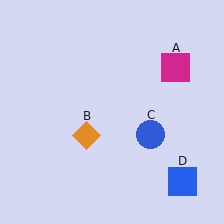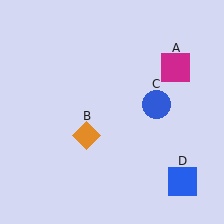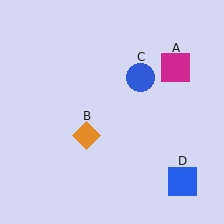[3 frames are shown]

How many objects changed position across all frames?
1 object changed position: blue circle (object C).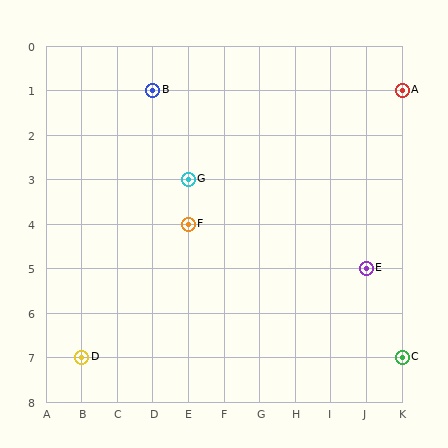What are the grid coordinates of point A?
Point A is at grid coordinates (K, 1).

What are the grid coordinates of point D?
Point D is at grid coordinates (B, 7).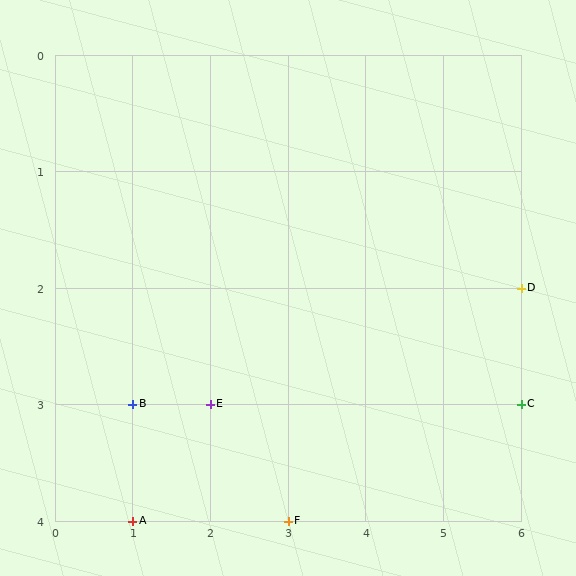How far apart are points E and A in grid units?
Points E and A are 1 column and 1 row apart (about 1.4 grid units diagonally).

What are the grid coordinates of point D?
Point D is at grid coordinates (6, 2).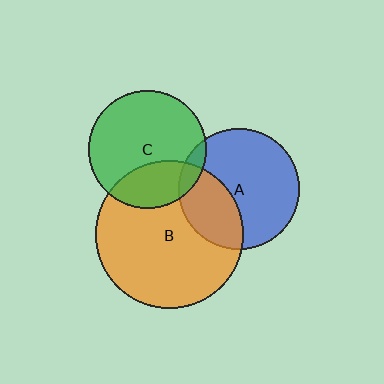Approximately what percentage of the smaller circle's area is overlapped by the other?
Approximately 30%.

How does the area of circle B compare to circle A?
Approximately 1.5 times.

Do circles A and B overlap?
Yes.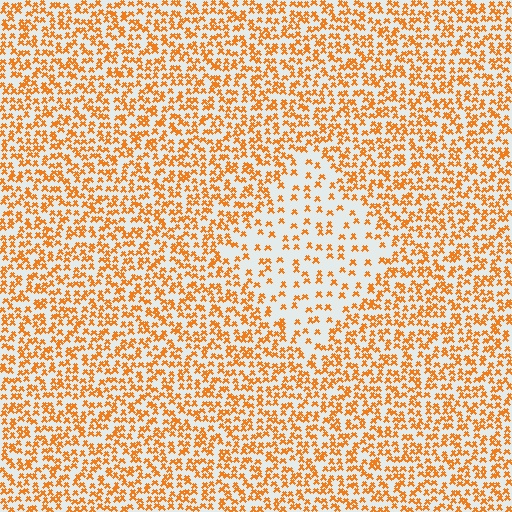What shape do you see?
I see a diamond.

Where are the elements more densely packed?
The elements are more densely packed outside the diamond boundary.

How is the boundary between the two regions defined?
The boundary is defined by a change in element density (approximately 2.3x ratio). All elements are the same color, size, and shape.